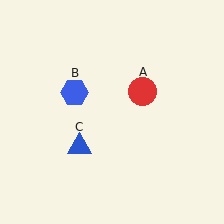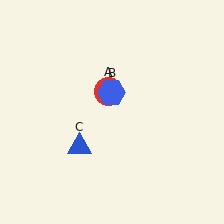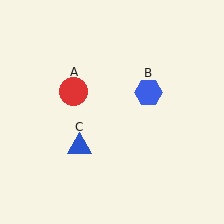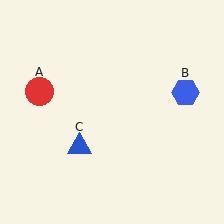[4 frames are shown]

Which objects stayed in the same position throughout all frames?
Blue triangle (object C) remained stationary.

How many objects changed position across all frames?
2 objects changed position: red circle (object A), blue hexagon (object B).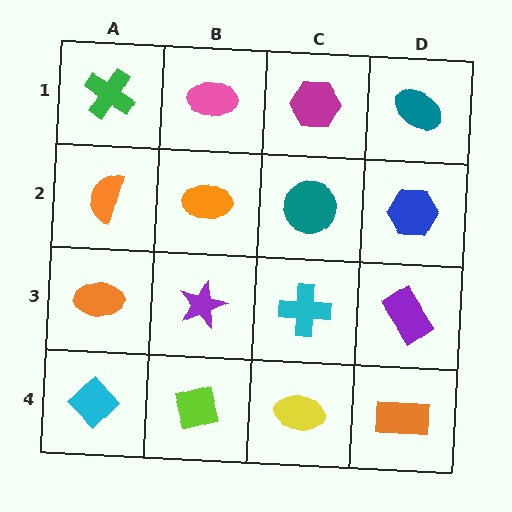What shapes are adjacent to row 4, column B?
A purple star (row 3, column B), a cyan diamond (row 4, column A), a yellow ellipse (row 4, column C).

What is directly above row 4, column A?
An orange ellipse.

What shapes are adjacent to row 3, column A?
An orange semicircle (row 2, column A), a cyan diamond (row 4, column A), a purple star (row 3, column B).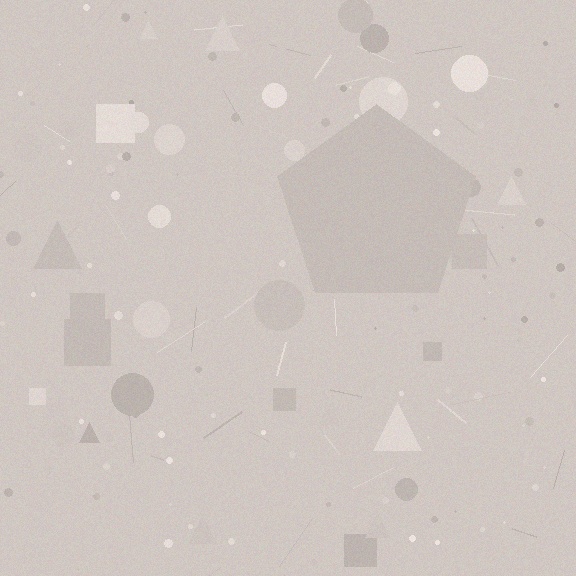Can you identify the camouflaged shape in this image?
The camouflaged shape is a pentagon.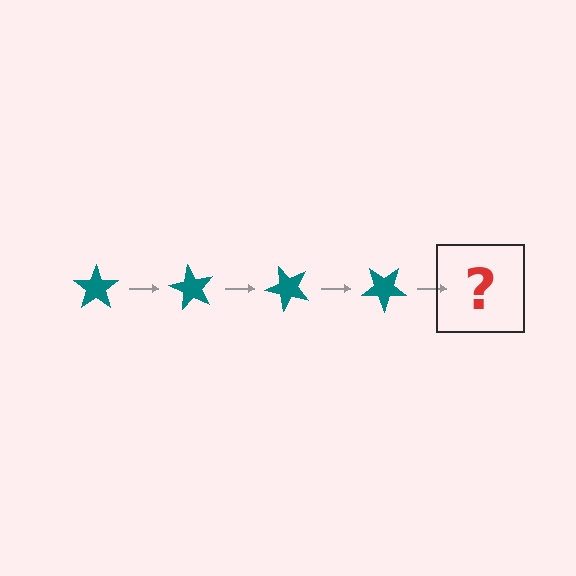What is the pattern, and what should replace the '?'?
The pattern is that the star rotates 60 degrees each step. The '?' should be a teal star rotated 240 degrees.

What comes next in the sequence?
The next element should be a teal star rotated 240 degrees.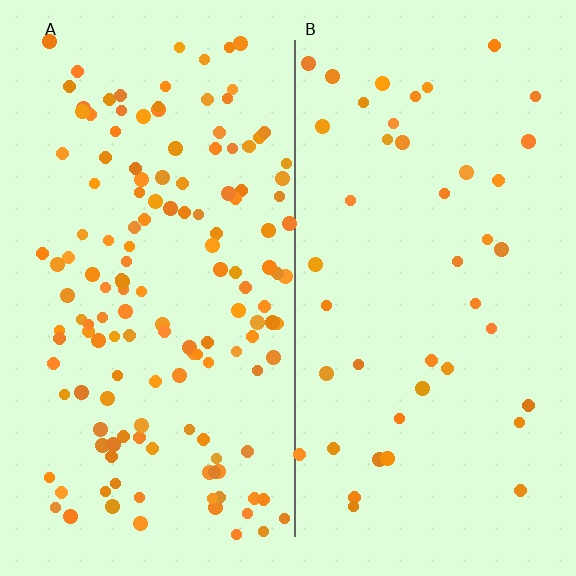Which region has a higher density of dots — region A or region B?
A (the left).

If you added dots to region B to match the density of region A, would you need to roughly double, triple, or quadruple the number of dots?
Approximately triple.